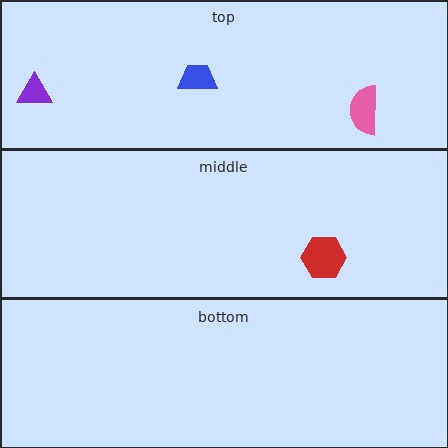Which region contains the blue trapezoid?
The top region.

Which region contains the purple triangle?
The top region.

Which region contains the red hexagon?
The middle region.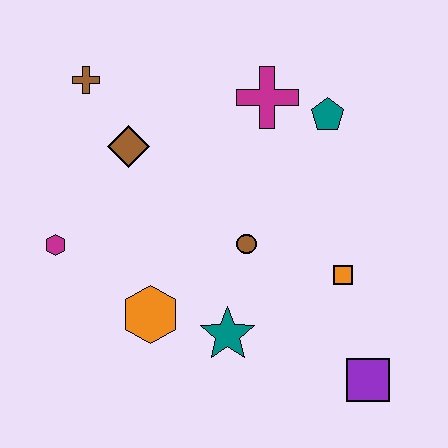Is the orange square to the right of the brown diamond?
Yes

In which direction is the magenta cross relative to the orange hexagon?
The magenta cross is above the orange hexagon.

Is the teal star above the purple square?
Yes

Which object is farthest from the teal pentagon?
The magenta hexagon is farthest from the teal pentagon.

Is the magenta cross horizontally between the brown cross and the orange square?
Yes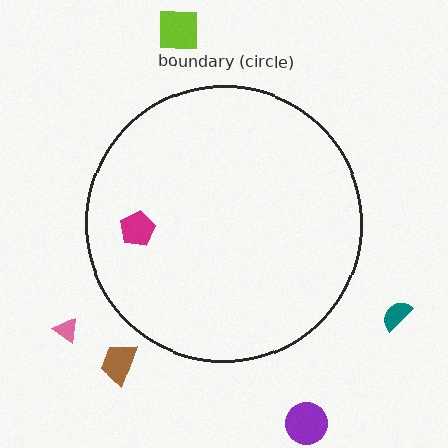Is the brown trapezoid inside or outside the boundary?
Outside.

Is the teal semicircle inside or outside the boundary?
Outside.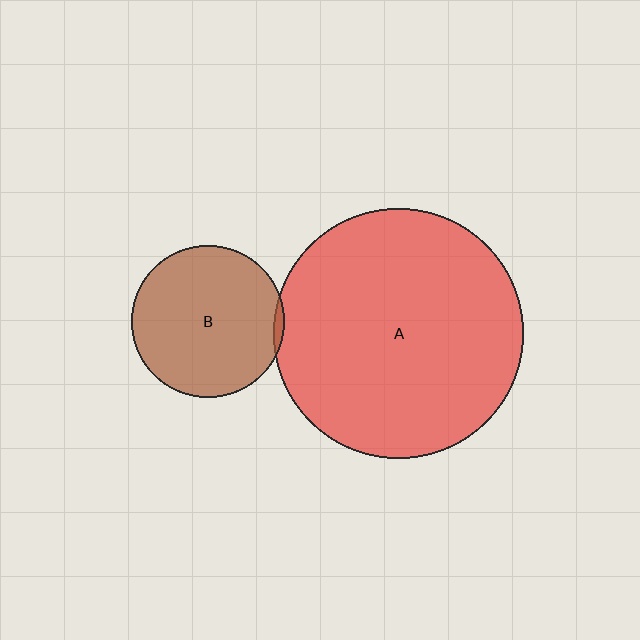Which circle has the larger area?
Circle A (red).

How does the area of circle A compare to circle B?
Approximately 2.7 times.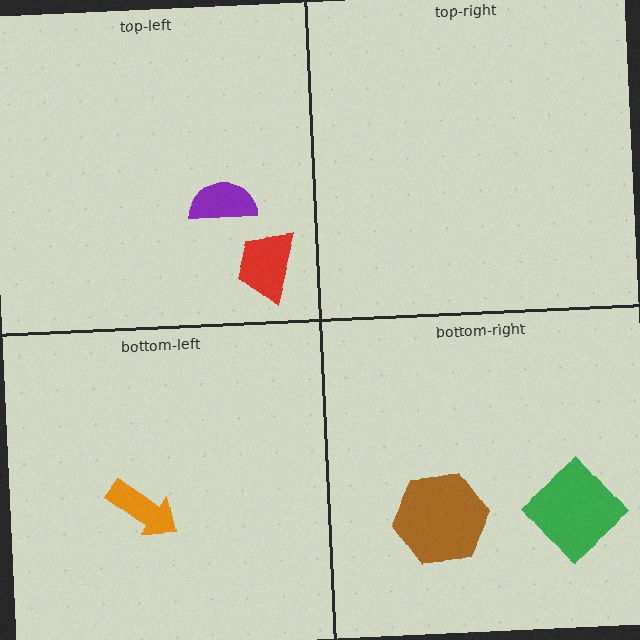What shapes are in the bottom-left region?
The orange arrow.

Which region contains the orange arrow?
The bottom-left region.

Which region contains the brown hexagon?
The bottom-right region.